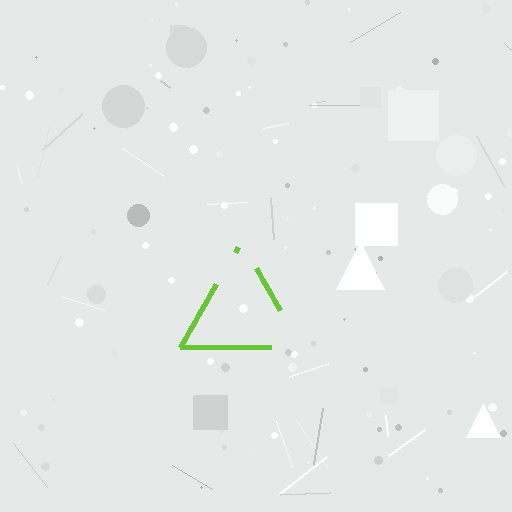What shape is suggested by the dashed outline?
The dashed outline suggests a triangle.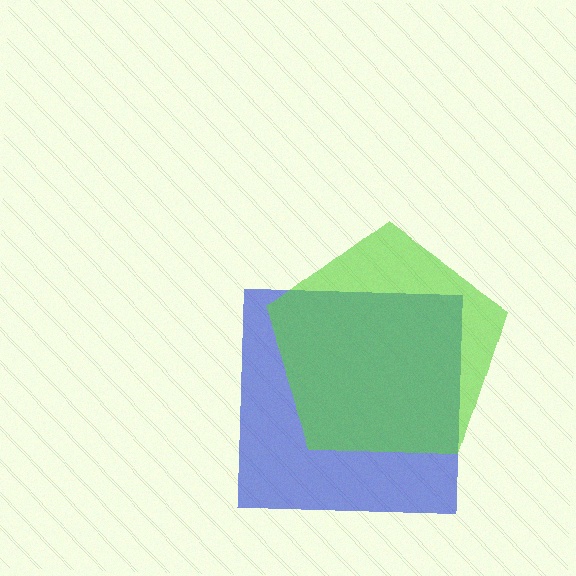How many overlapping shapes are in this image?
There are 2 overlapping shapes in the image.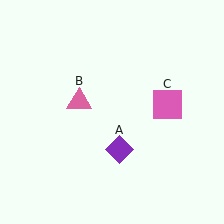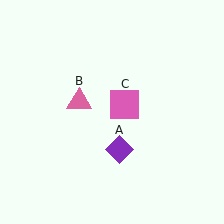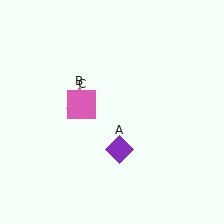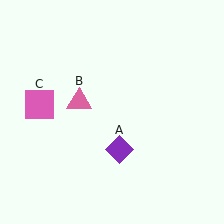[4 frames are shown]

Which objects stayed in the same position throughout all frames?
Purple diamond (object A) and pink triangle (object B) remained stationary.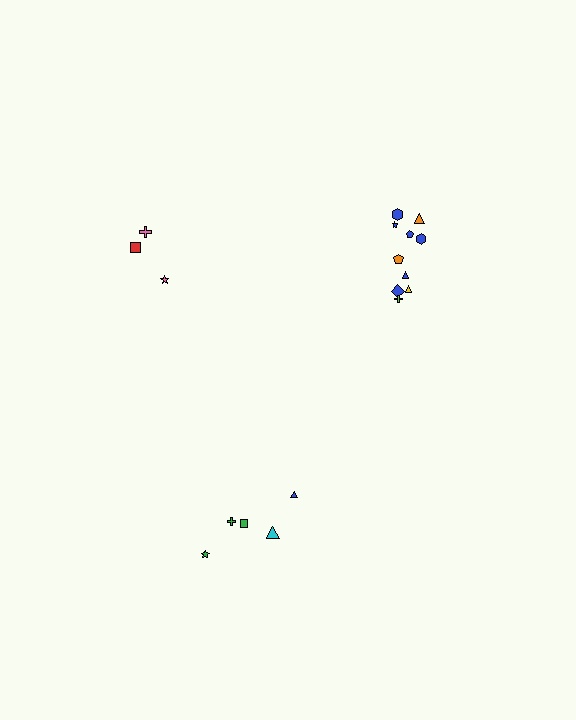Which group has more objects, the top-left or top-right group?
The top-right group.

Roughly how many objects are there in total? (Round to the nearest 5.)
Roughly 20 objects in total.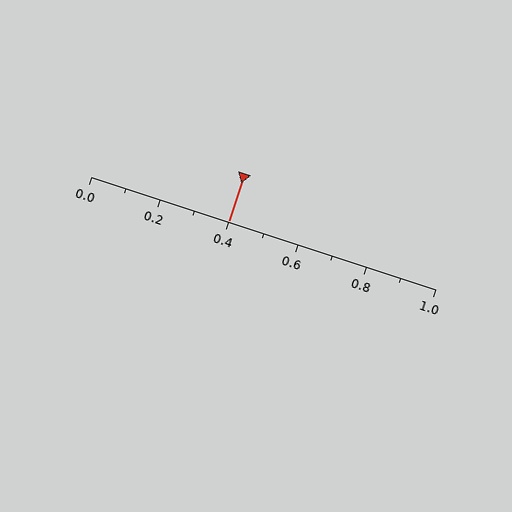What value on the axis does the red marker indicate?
The marker indicates approximately 0.4.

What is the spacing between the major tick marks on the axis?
The major ticks are spaced 0.2 apart.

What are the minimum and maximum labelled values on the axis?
The axis runs from 0.0 to 1.0.